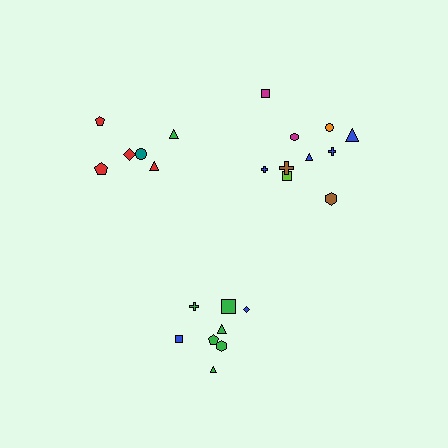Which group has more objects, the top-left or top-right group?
The top-right group.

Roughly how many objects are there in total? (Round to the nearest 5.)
Roughly 25 objects in total.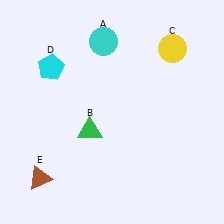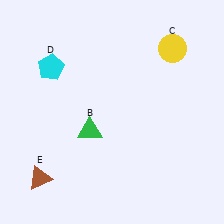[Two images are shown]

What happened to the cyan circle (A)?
The cyan circle (A) was removed in Image 2. It was in the top-left area of Image 1.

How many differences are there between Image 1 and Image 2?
There is 1 difference between the two images.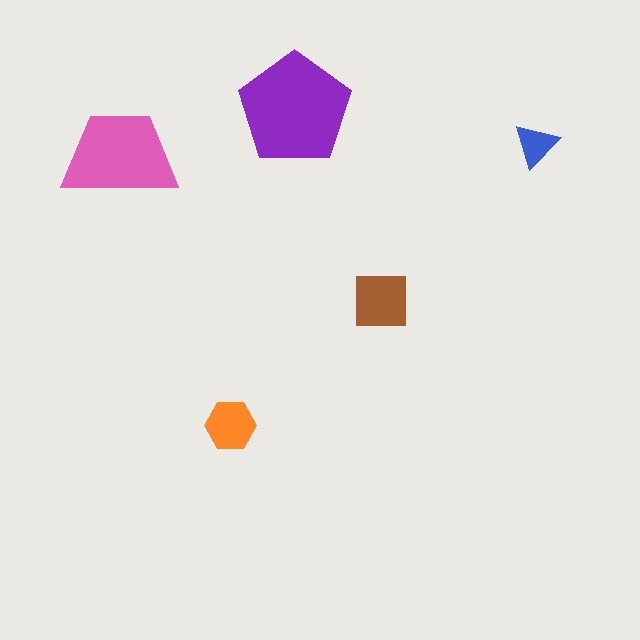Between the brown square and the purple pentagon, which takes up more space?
The purple pentagon.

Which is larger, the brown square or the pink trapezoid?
The pink trapezoid.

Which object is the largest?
The purple pentagon.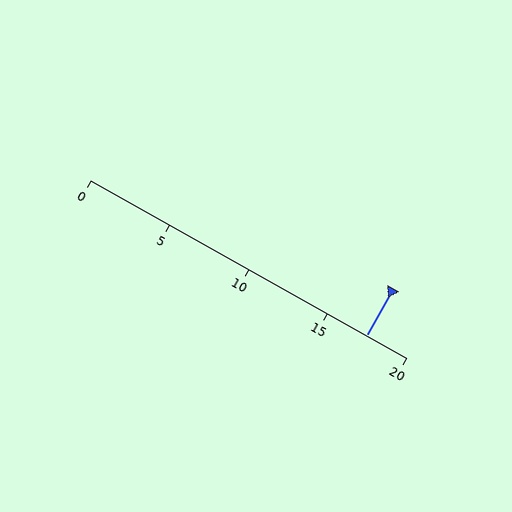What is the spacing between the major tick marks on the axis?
The major ticks are spaced 5 apart.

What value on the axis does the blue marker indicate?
The marker indicates approximately 17.5.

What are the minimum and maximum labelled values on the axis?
The axis runs from 0 to 20.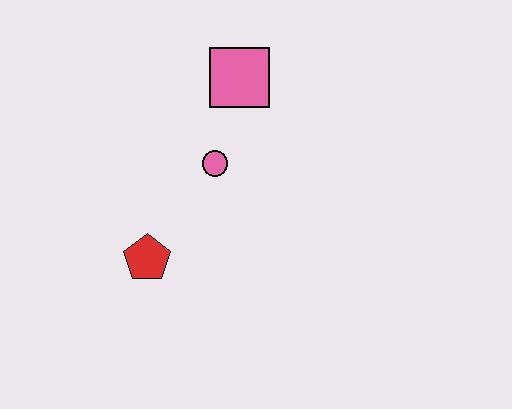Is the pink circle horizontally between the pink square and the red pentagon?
Yes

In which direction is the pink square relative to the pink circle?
The pink square is above the pink circle.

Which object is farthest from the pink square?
The red pentagon is farthest from the pink square.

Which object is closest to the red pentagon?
The pink circle is closest to the red pentagon.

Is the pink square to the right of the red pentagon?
Yes